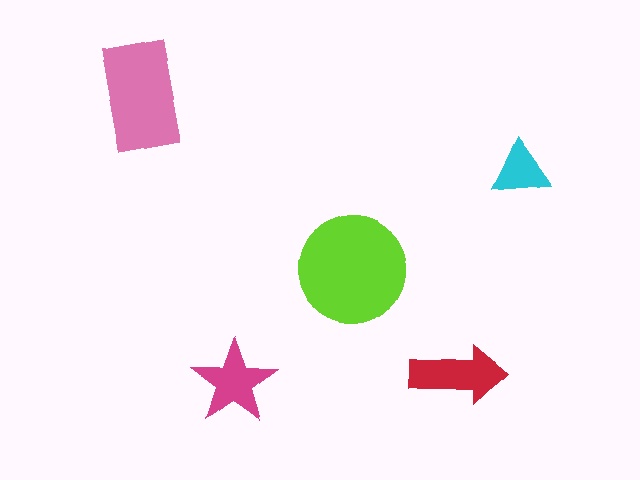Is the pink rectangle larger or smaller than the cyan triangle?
Larger.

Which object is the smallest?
The cyan triangle.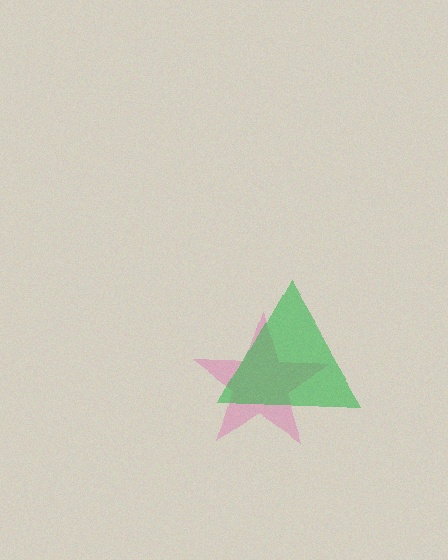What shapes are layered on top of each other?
The layered shapes are: a pink star, a green triangle.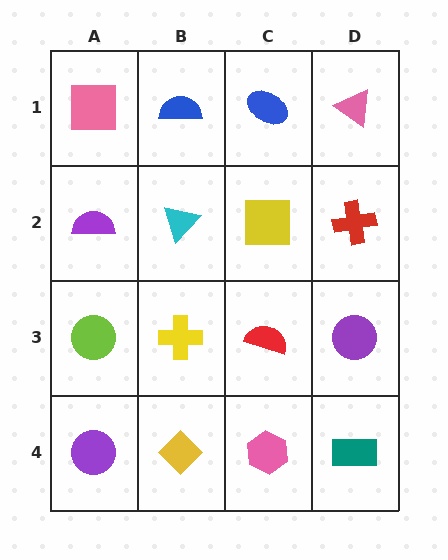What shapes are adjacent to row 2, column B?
A blue semicircle (row 1, column B), a yellow cross (row 3, column B), a purple semicircle (row 2, column A), a yellow square (row 2, column C).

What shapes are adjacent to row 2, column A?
A pink square (row 1, column A), a lime circle (row 3, column A), a cyan triangle (row 2, column B).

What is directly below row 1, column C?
A yellow square.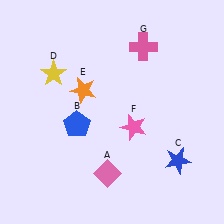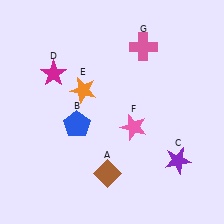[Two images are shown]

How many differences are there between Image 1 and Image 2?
There are 3 differences between the two images.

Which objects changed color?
A changed from pink to brown. C changed from blue to purple. D changed from yellow to magenta.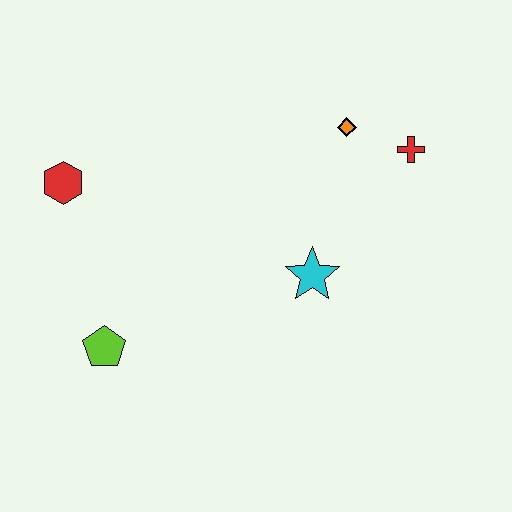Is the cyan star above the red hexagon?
No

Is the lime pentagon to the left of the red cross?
Yes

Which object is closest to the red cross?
The orange diamond is closest to the red cross.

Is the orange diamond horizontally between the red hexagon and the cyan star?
No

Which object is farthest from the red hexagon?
The red cross is farthest from the red hexagon.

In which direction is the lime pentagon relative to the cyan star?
The lime pentagon is to the left of the cyan star.